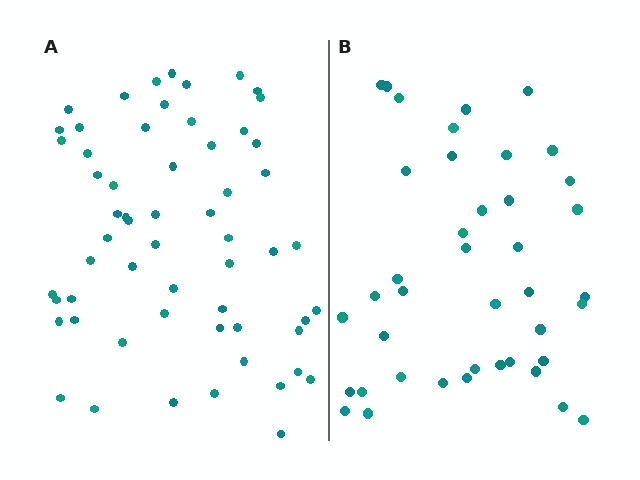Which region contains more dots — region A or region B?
Region A (the left region) has more dots.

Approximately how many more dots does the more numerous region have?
Region A has approximately 20 more dots than region B.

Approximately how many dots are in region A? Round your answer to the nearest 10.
About 60 dots. (The exact count is 59, which rounds to 60.)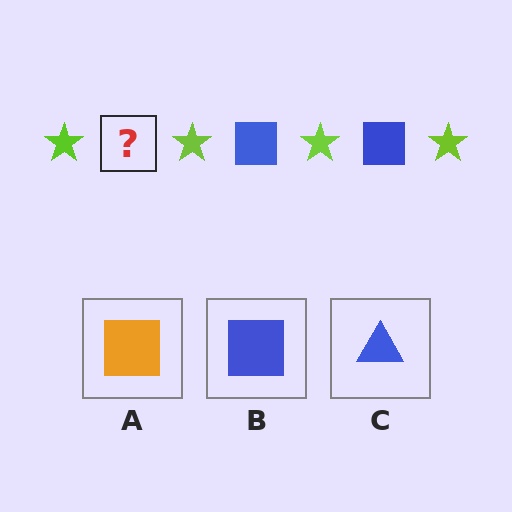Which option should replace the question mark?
Option B.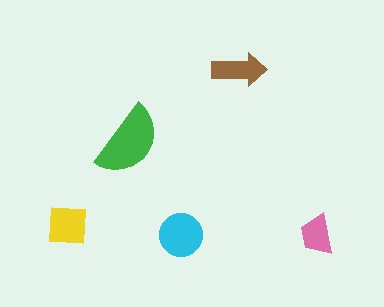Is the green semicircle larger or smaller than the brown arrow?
Larger.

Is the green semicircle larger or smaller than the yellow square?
Larger.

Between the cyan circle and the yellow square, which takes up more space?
The cyan circle.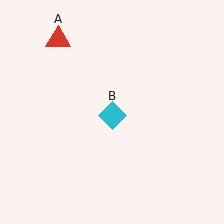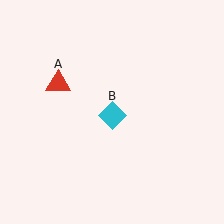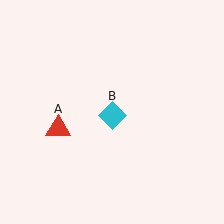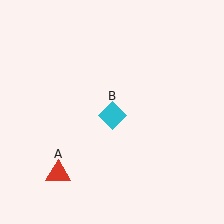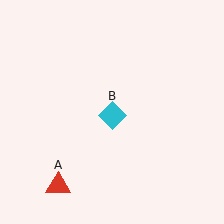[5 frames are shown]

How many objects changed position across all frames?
1 object changed position: red triangle (object A).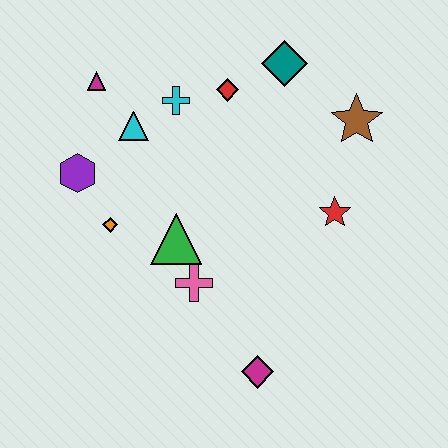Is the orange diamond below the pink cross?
No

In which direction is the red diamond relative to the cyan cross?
The red diamond is to the right of the cyan cross.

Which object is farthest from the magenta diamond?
The magenta triangle is farthest from the magenta diamond.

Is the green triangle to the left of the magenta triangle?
No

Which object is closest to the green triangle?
The pink cross is closest to the green triangle.